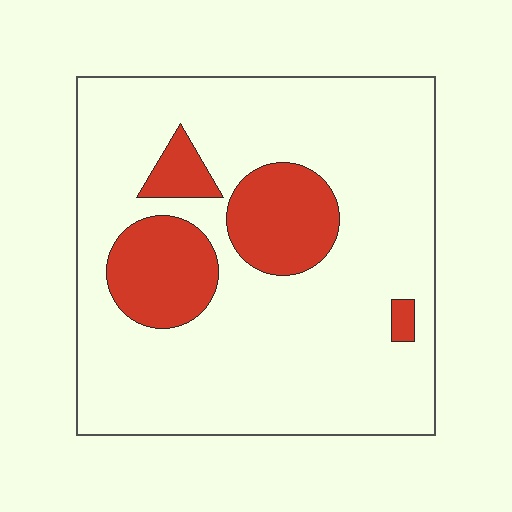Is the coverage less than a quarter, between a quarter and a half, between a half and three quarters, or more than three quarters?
Less than a quarter.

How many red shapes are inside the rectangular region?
4.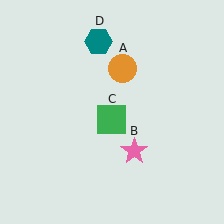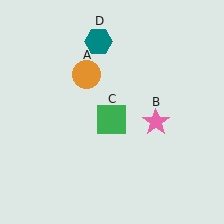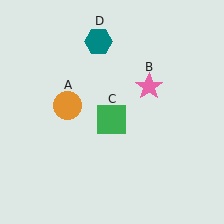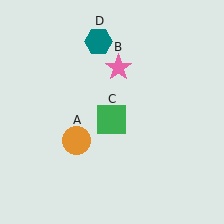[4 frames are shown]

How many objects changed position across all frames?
2 objects changed position: orange circle (object A), pink star (object B).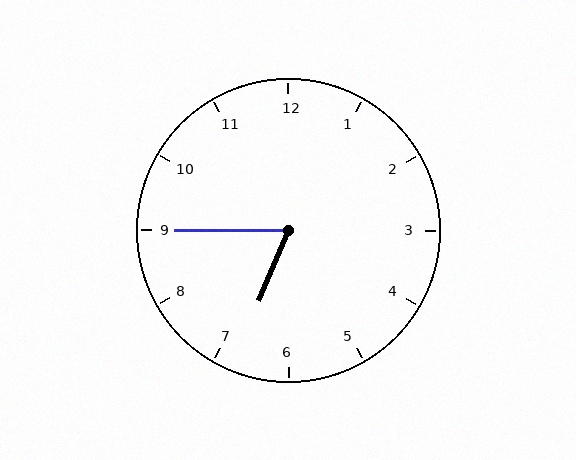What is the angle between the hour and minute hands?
Approximately 68 degrees.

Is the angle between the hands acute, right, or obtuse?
It is acute.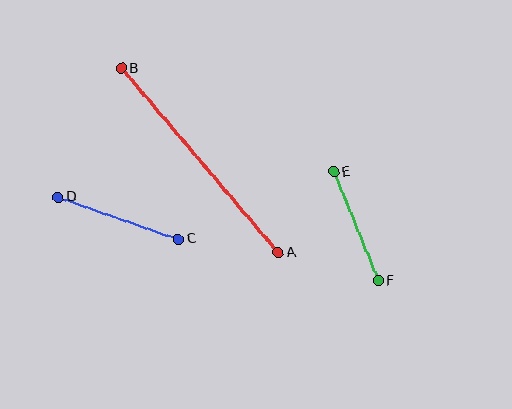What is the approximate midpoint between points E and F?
The midpoint is at approximately (356, 226) pixels.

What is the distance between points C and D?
The distance is approximately 127 pixels.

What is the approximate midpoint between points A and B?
The midpoint is at approximately (200, 161) pixels.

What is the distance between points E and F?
The distance is approximately 118 pixels.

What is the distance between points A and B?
The distance is approximately 242 pixels.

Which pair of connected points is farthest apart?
Points A and B are farthest apart.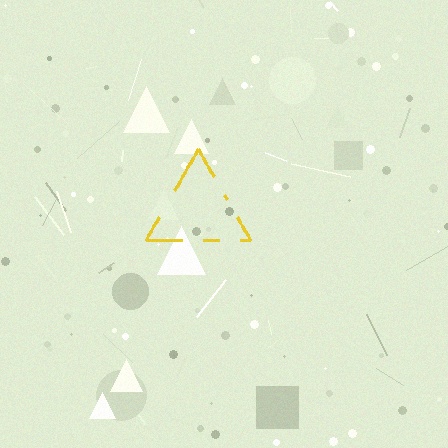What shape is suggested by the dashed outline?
The dashed outline suggests a triangle.